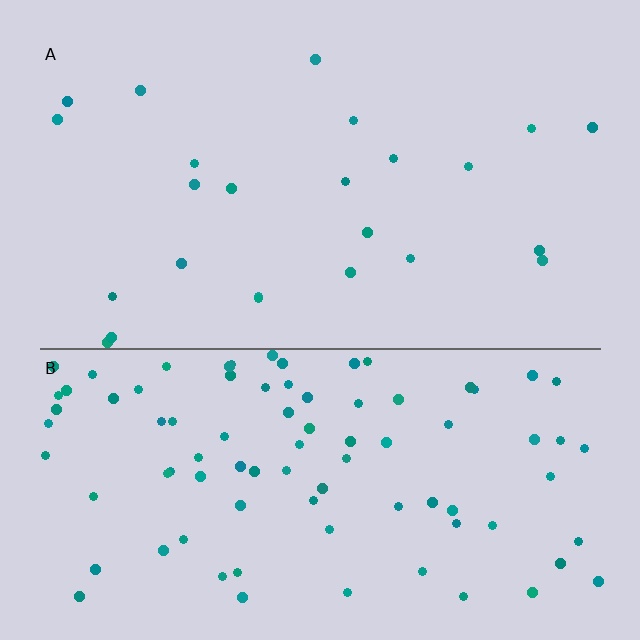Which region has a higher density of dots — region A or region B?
B (the bottom).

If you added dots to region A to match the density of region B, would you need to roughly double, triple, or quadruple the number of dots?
Approximately quadruple.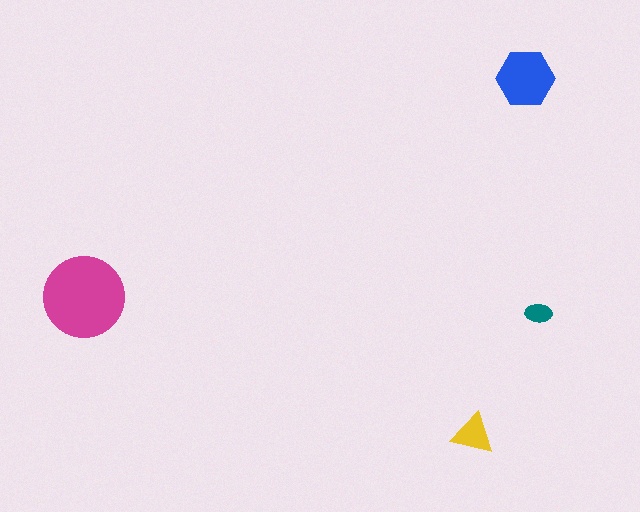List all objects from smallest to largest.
The teal ellipse, the yellow triangle, the blue hexagon, the magenta circle.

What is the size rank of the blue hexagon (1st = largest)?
2nd.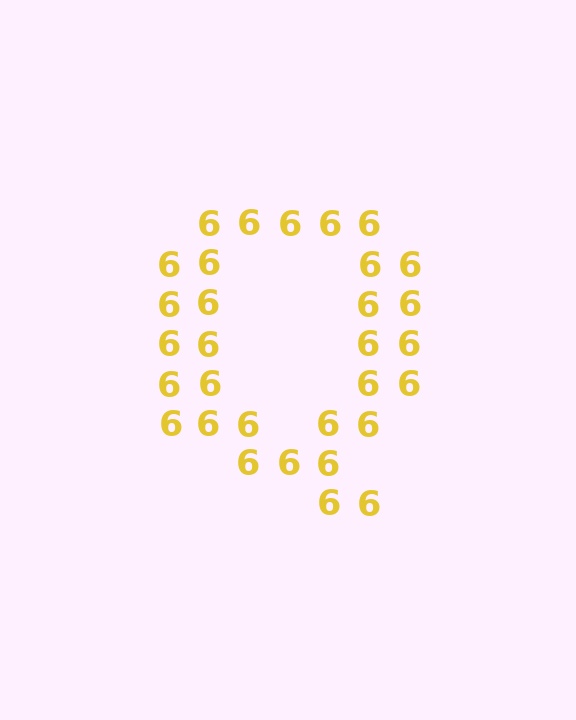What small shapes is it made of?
It is made of small digit 6's.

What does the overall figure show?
The overall figure shows the letter Q.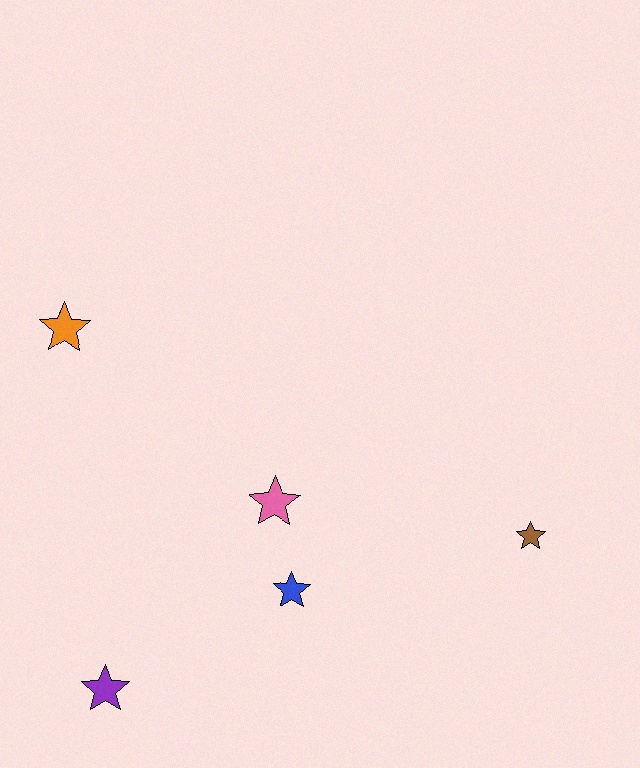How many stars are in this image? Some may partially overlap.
There are 5 stars.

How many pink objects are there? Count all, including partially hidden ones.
There is 1 pink object.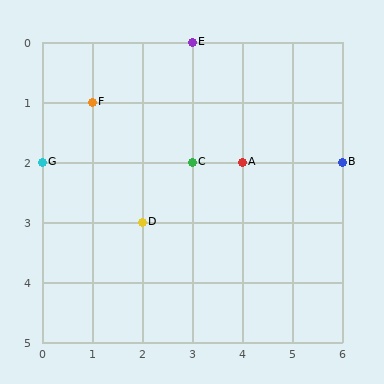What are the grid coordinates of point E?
Point E is at grid coordinates (3, 0).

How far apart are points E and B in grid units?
Points E and B are 3 columns and 2 rows apart (about 3.6 grid units diagonally).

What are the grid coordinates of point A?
Point A is at grid coordinates (4, 2).